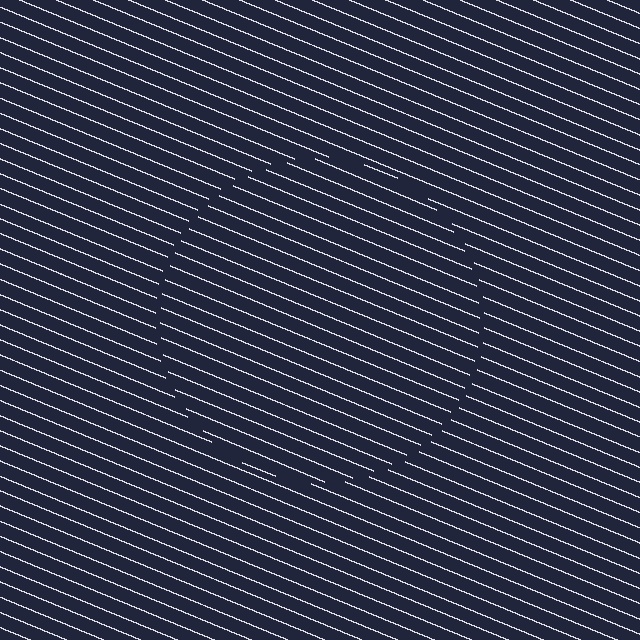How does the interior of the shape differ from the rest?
The interior of the shape contains the same grating, shifted by half a period — the contour is defined by the phase discontinuity where line-ends from the inner and outer gratings abut.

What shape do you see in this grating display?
An illusory circle. The interior of the shape contains the same grating, shifted by half a period — the contour is defined by the phase discontinuity where line-ends from the inner and outer gratings abut.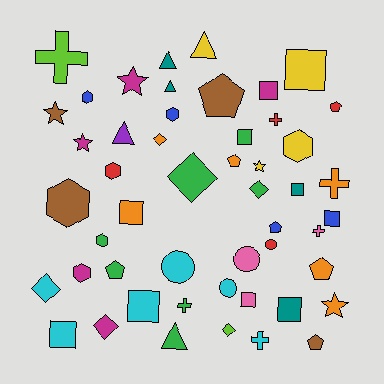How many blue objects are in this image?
There are 4 blue objects.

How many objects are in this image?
There are 50 objects.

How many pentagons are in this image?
There are 7 pentagons.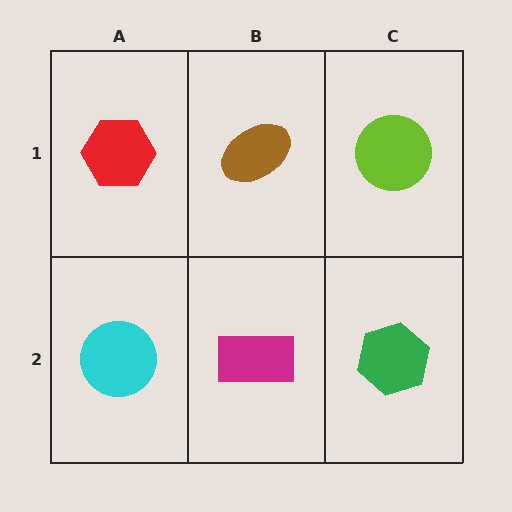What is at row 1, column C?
A lime circle.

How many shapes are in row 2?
3 shapes.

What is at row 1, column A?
A red hexagon.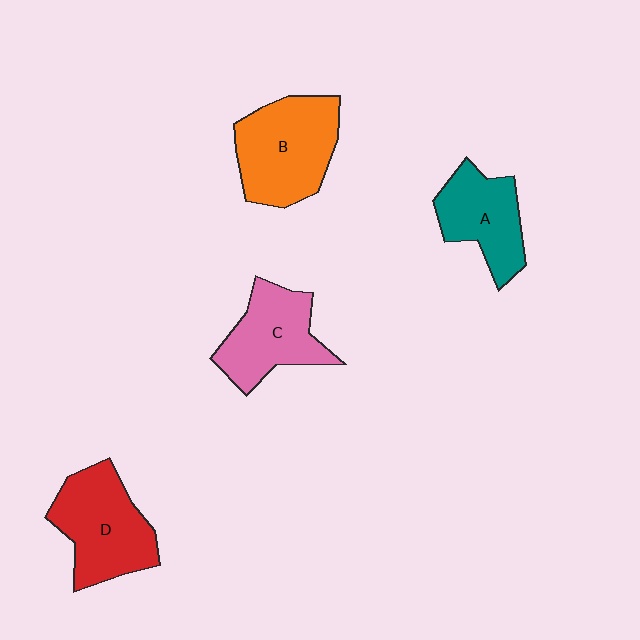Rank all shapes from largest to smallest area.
From largest to smallest: B (orange), D (red), C (pink), A (teal).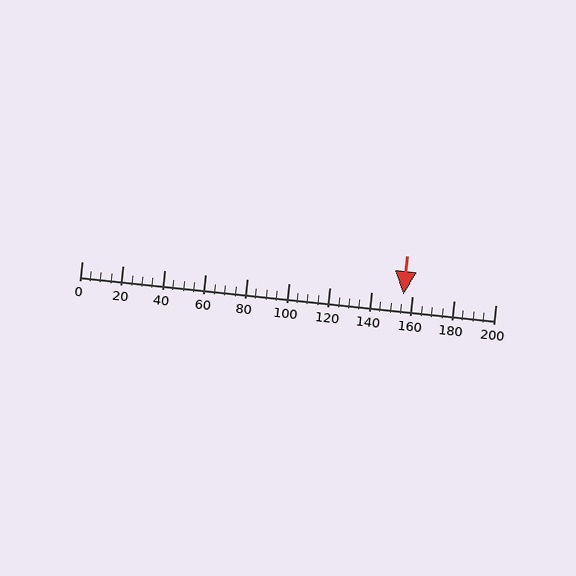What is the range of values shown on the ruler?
The ruler shows values from 0 to 200.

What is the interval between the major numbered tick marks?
The major tick marks are spaced 20 units apart.